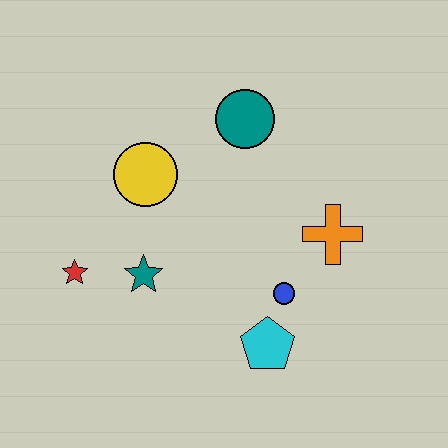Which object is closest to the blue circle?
The cyan pentagon is closest to the blue circle.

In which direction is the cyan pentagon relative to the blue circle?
The cyan pentagon is below the blue circle.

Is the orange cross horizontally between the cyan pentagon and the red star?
No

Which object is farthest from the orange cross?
The red star is farthest from the orange cross.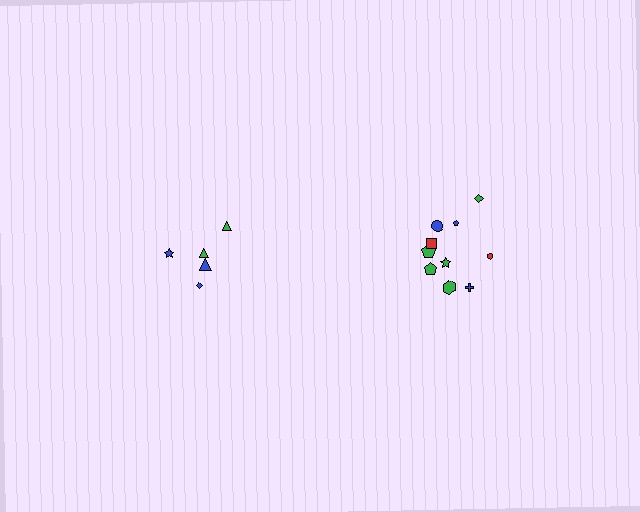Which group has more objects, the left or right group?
The right group.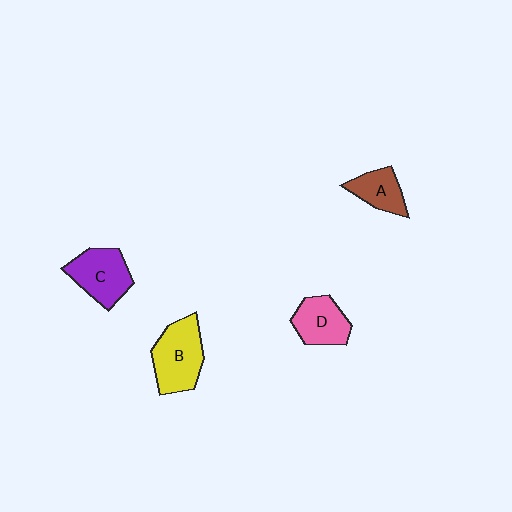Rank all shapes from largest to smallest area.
From largest to smallest: B (yellow), C (purple), D (pink), A (brown).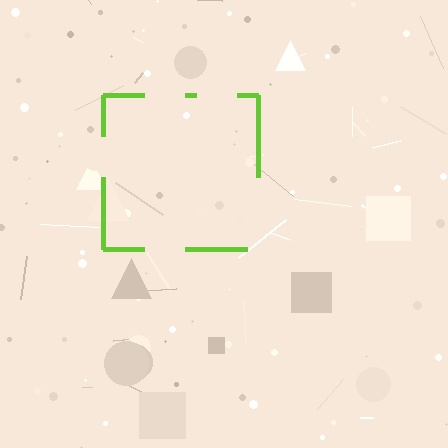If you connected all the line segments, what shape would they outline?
They would outline a square.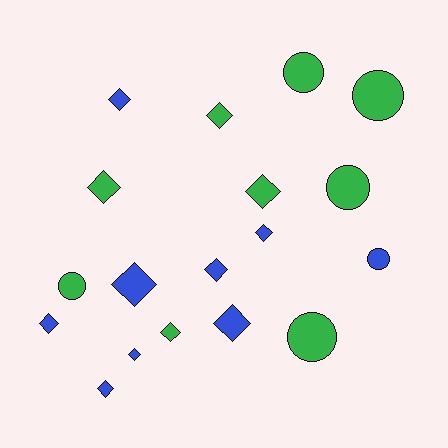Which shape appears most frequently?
Diamond, with 12 objects.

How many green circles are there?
There are 5 green circles.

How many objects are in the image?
There are 18 objects.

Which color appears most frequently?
Green, with 9 objects.